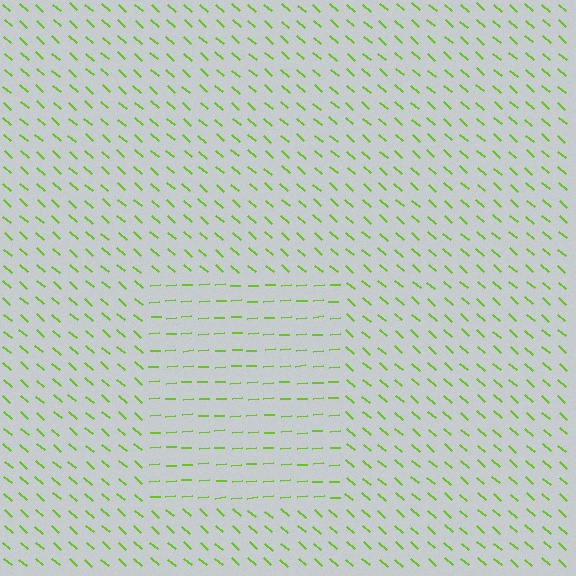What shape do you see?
I see a rectangle.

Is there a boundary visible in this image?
Yes, there is a texture boundary formed by a change in line orientation.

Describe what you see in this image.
The image is filled with small lime line segments. A rectangle region in the image has lines oriented differently from the surrounding lines, creating a visible texture boundary.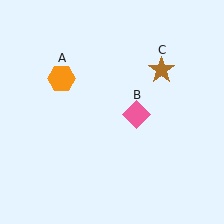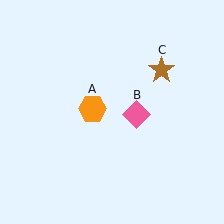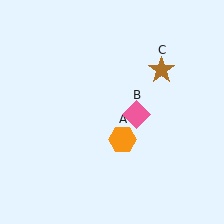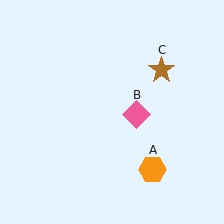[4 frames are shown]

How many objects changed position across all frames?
1 object changed position: orange hexagon (object A).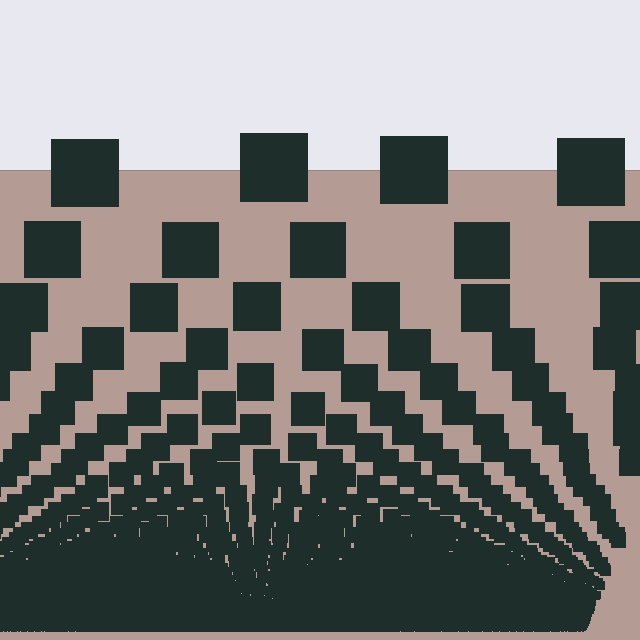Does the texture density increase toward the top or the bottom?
Density increases toward the bottom.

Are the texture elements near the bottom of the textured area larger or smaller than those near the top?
Smaller. The gradient is inverted — elements near the bottom are smaller and denser.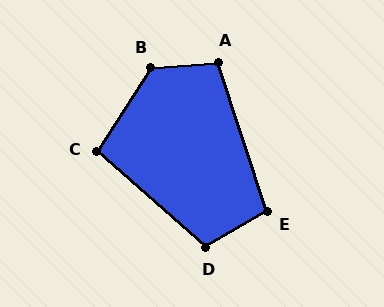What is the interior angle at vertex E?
Approximately 102 degrees (obtuse).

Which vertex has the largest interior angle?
B, at approximately 128 degrees.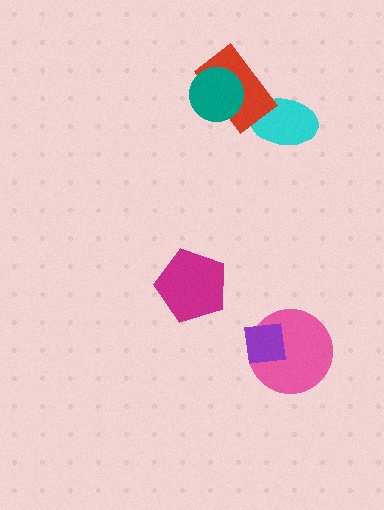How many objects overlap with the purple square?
1 object overlaps with the purple square.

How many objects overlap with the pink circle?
1 object overlaps with the pink circle.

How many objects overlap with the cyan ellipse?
1 object overlaps with the cyan ellipse.